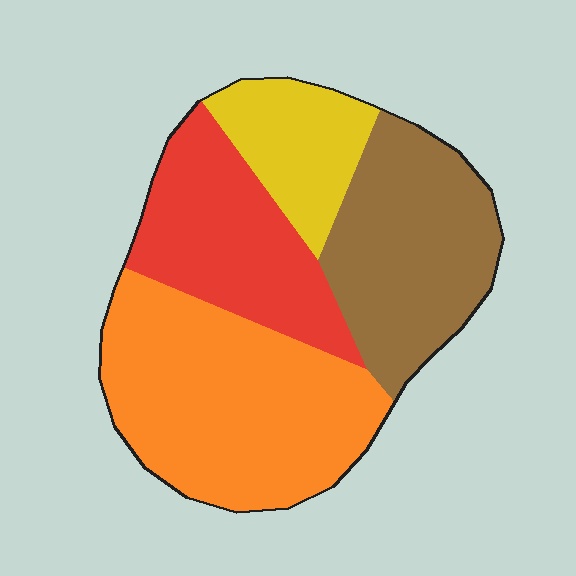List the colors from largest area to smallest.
From largest to smallest: orange, brown, red, yellow.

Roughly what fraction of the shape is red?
Red covers 23% of the shape.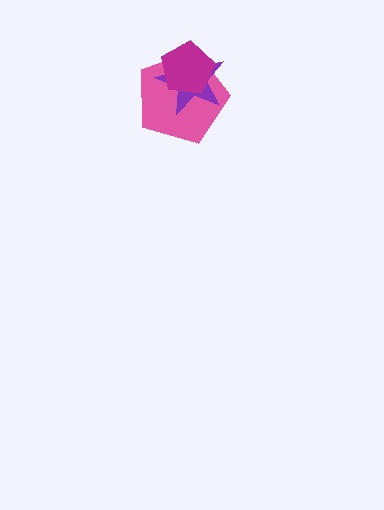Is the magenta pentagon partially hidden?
No, no other shape covers it.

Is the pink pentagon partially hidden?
Yes, it is partially covered by another shape.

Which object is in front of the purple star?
The magenta pentagon is in front of the purple star.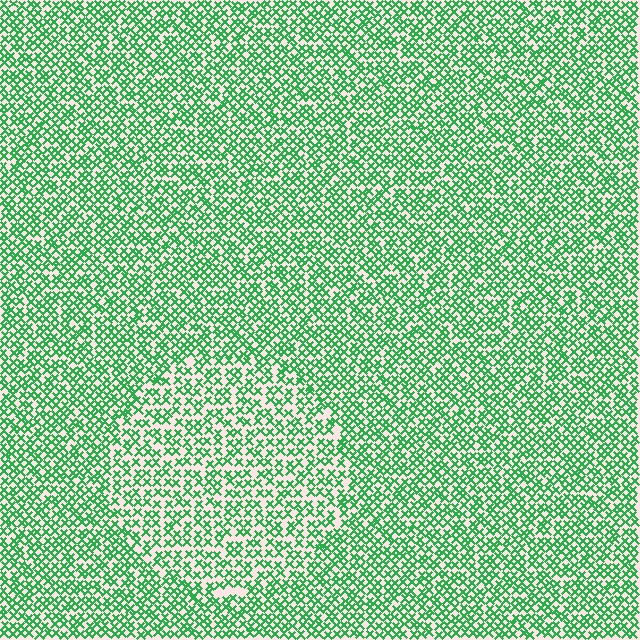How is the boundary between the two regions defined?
The boundary is defined by a change in element density (approximately 1.4x ratio). All elements are the same color, size, and shape.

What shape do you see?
I see a circle.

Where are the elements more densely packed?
The elements are more densely packed outside the circle boundary.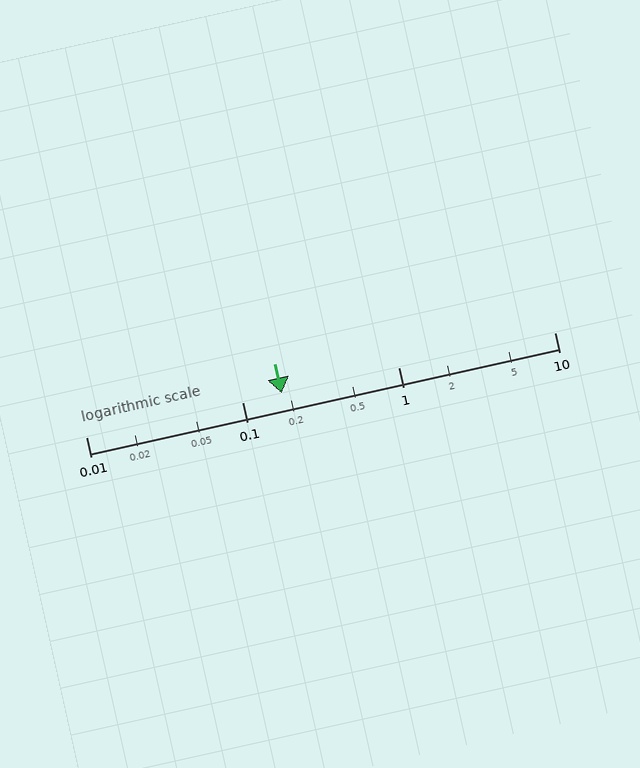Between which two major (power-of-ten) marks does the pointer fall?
The pointer is between 0.1 and 1.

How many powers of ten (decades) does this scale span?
The scale spans 3 decades, from 0.01 to 10.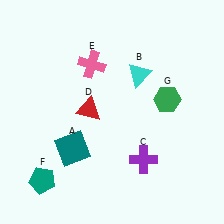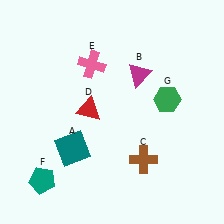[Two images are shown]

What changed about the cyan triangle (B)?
In Image 1, B is cyan. In Image 2, it changed to magenta.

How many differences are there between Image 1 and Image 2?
There are 2 differences between the two images.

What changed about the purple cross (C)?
In Image 1, C is purple. In Image 2, it changed to brown.